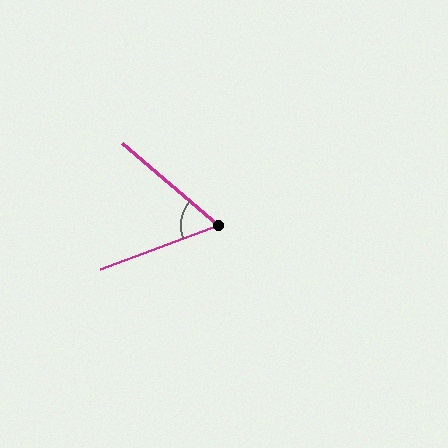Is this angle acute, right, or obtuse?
It is acute.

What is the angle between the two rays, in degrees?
Approximately 61 degrees.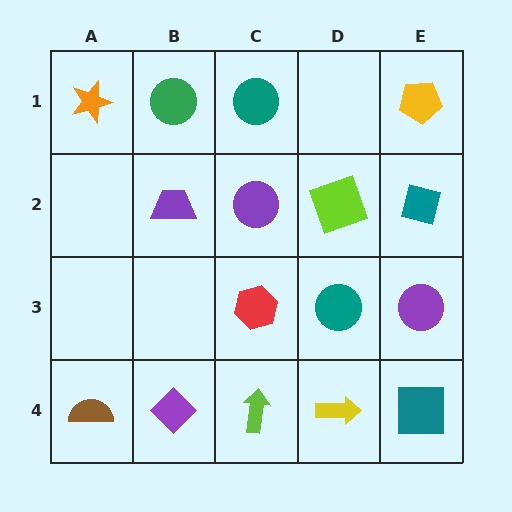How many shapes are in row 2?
4 shapes.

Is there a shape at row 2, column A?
No, that cell is empty.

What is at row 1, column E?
A yellow pentagon.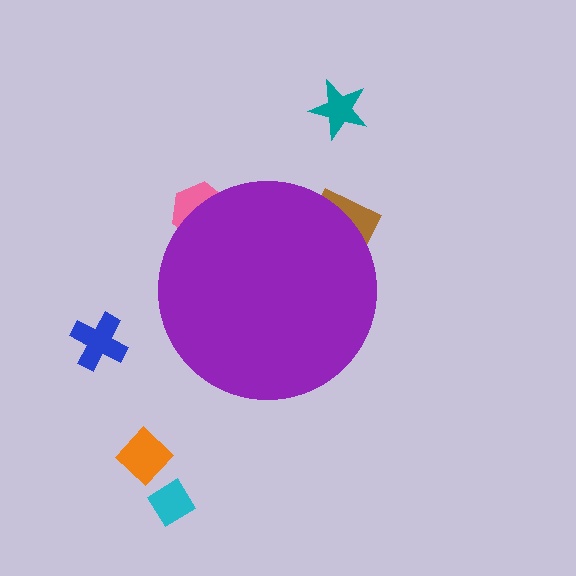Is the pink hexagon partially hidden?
Yes, the pink hexagon is partially hidden behind the purple circle.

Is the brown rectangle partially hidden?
Yes, the brown rectangle is partially hidden behind the purple circle.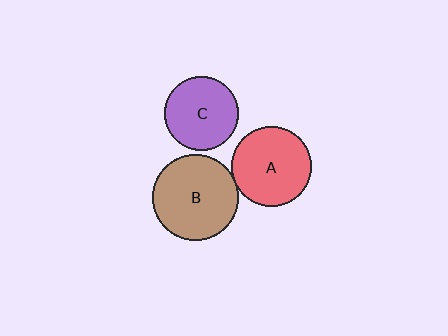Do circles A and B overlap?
Yes.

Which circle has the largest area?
Circle B (brown).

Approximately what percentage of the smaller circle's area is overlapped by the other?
Approximately 5%.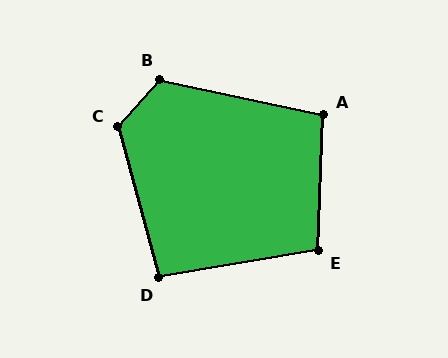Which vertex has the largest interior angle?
C, at approximately 123 degrees.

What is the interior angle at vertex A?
Approximately 100 degrees (obtuse).